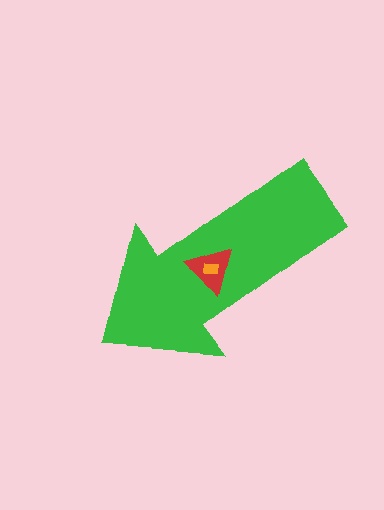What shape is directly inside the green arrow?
The red triangle.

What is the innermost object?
The orange rectangle.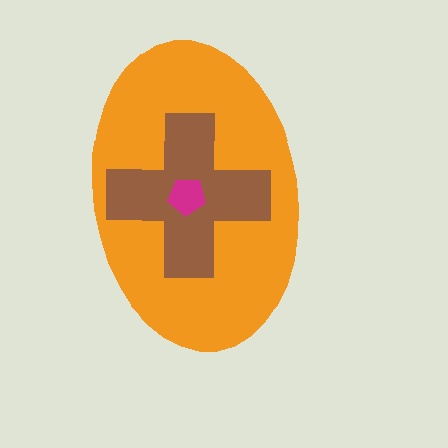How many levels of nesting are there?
3.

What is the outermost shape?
The orange ellipse.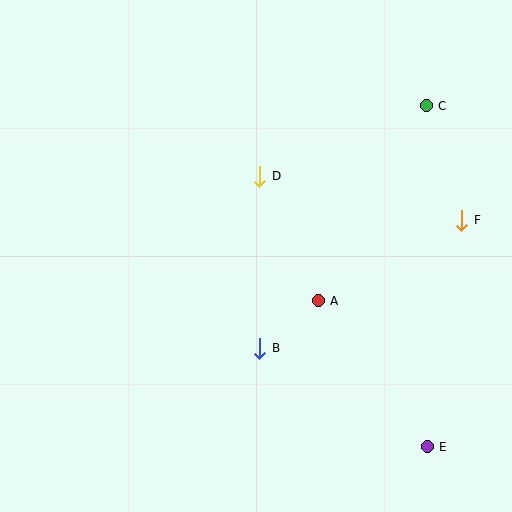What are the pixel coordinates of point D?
Point D is at (260, 176).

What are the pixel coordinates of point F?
Point F is at (462, 220).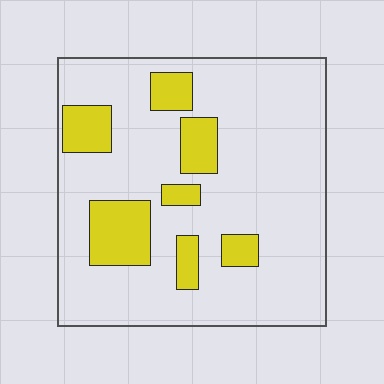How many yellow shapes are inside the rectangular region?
7.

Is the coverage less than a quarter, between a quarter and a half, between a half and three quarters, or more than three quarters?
Less than a quarter.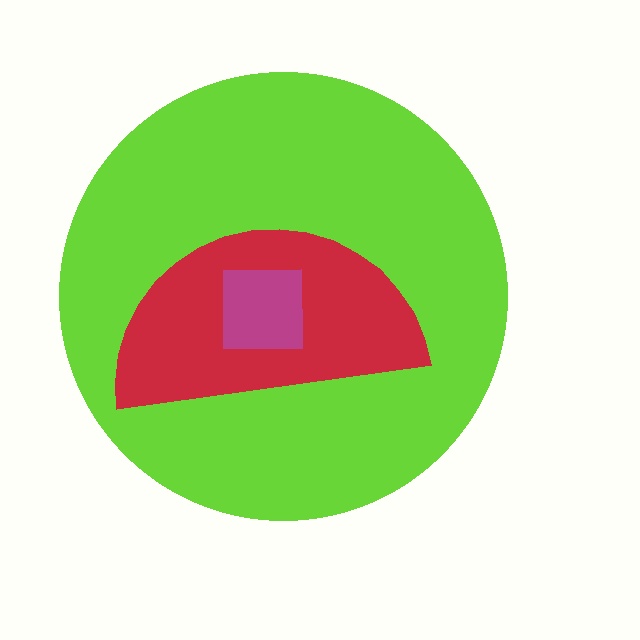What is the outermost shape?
The lime circle.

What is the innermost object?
The magenta square.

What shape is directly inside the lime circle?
The red semicircle.